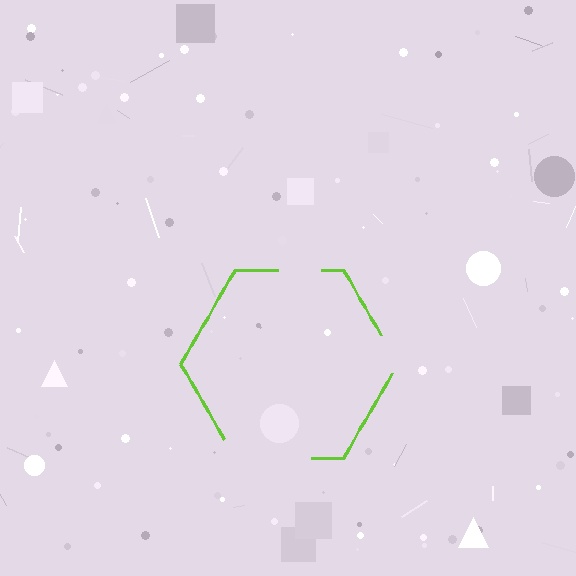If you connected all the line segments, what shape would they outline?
They would outline a hexagon.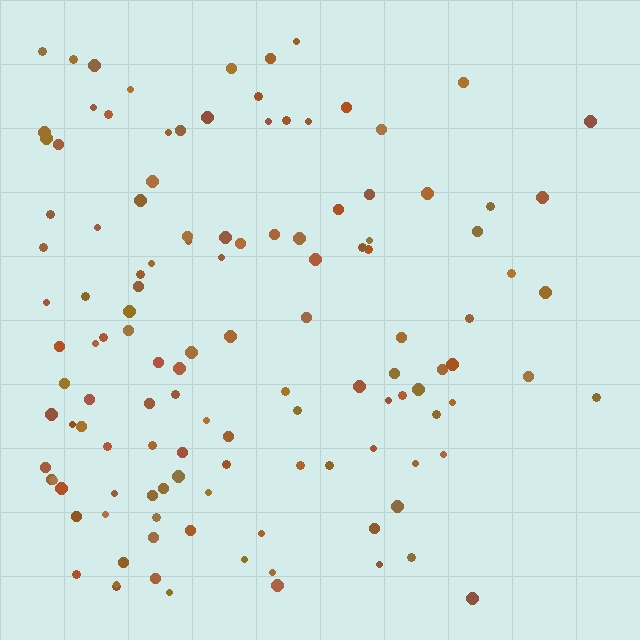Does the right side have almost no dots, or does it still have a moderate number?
Still a moderate number, just noticeably fewer than the left.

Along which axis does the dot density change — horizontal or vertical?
Horizontal.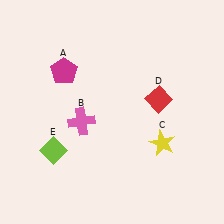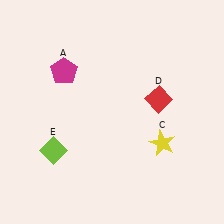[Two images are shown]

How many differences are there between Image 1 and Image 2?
There is 1 difference between the two images.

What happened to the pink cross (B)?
The pink cross (B) was removed in Image 2. It was in the bottom-left area of Image 1.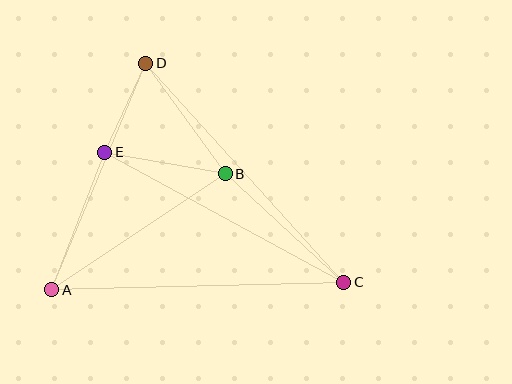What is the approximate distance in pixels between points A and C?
The distance between A and C is approximately 292 pixels.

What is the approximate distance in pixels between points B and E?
The distance between B and E is approximately 122 pixels.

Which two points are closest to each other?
Points D and E are closest to each other.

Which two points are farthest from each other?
Points C and D are farthest from each other.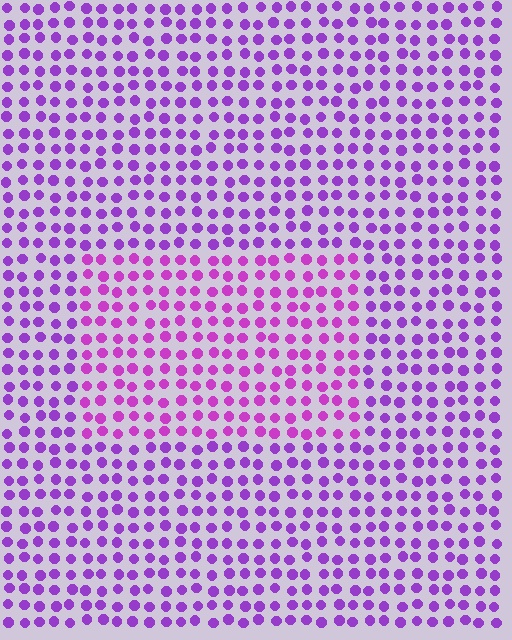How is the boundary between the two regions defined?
The boundary is defined purely by a slight shift in hue (about 23 degrees). Spacing, size, and orientation are identical on both sides.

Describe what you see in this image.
The image is filled with small purple elements in a uniform arrangement. A rectangle-shaped region is visible where the elements are tinted to a slightly different hue, forming a subtle color boundary.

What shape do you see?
I see a rectangle.